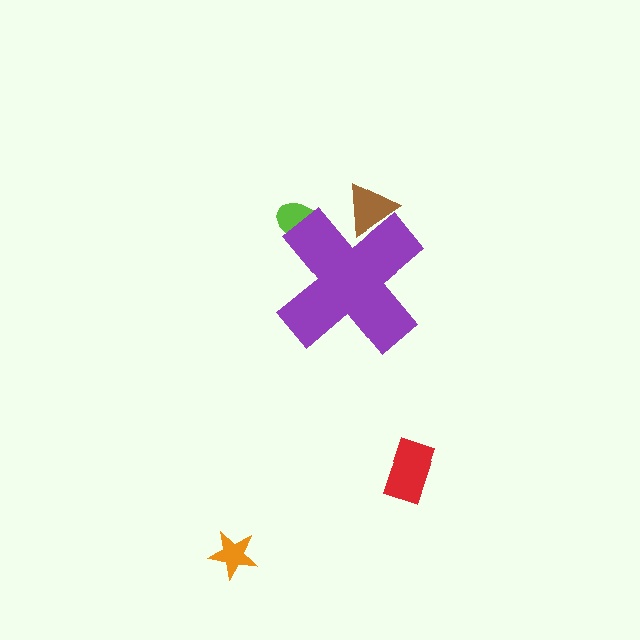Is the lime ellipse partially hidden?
Yes, the lime ellipse is partially hidden behind the purple cross.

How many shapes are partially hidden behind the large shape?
2 shapes are partially hidden.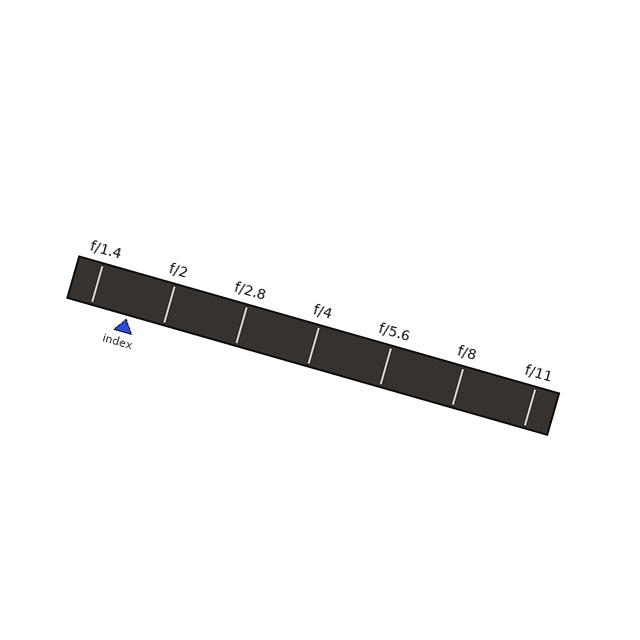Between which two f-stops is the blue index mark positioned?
The index mark is between f/1.4 and f/2.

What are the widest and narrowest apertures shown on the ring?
The widest aperture shown is f/1.4 and the narrowest is f/11.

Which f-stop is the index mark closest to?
The index mark is closest to f/2.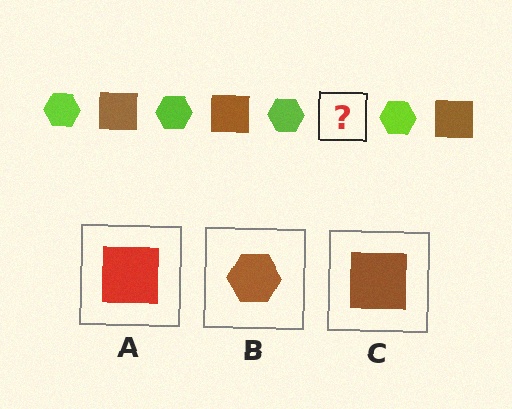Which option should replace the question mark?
Option C.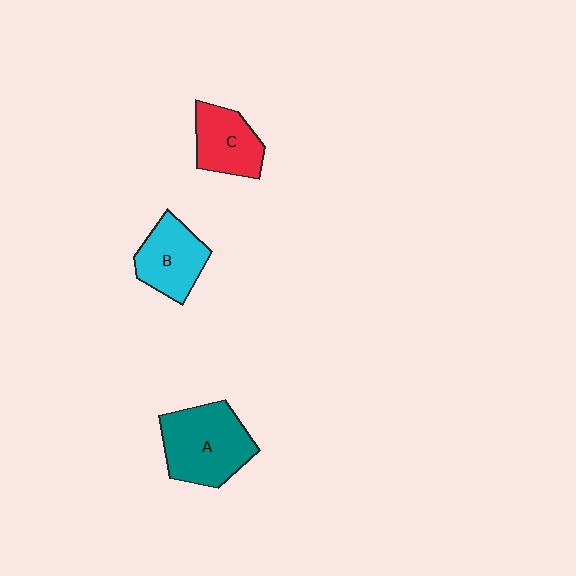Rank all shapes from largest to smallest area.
From largest to smallest: A (teal), B (cyan), C (red).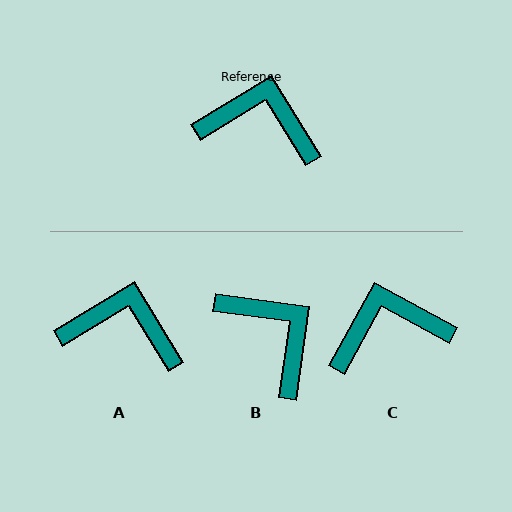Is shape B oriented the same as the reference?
No, it is off by about 39 degrees.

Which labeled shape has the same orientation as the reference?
A.